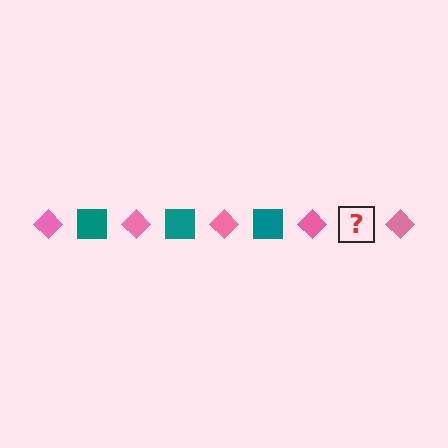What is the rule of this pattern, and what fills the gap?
The rule is that the pattern alternates between pink diamond and teal square. The gap should be filled with a teal square.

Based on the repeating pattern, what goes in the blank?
The blank should be a teal square.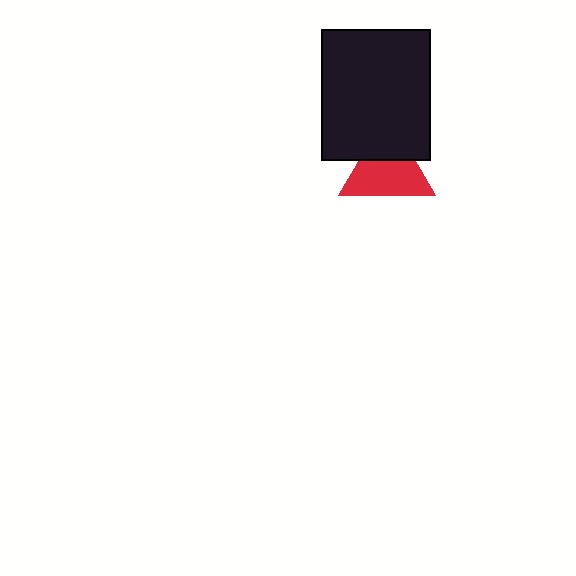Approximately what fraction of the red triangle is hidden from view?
Roughly 35% of the red triangle is hidden behind the black rectangle.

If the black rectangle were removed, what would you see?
You would see the complete red triangle.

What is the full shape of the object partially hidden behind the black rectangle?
The partially hidden object is a red triangle.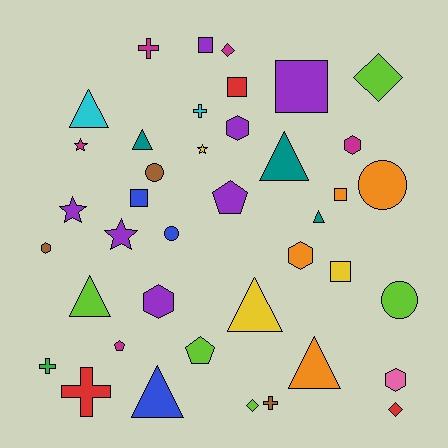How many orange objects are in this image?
There are 4 orange objects.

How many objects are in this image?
There are 40 objects.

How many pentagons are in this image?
There are 3 pentagons.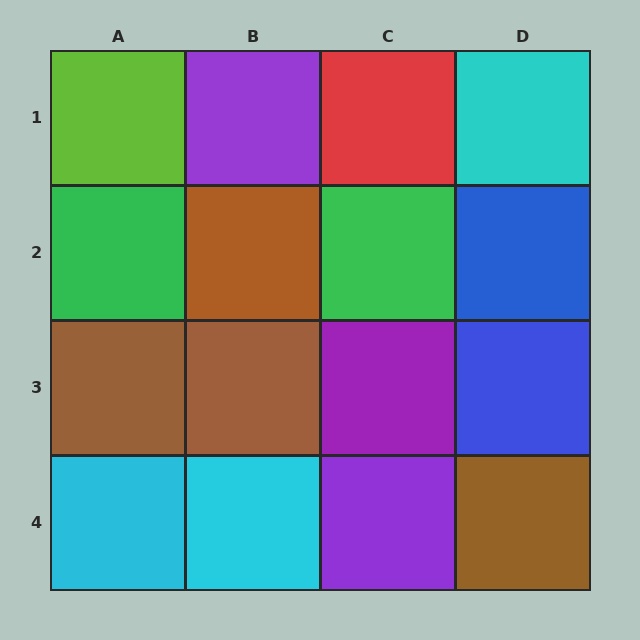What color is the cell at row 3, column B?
Brown.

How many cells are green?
2 cells are green.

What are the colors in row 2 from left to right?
Green, brown, green, blue.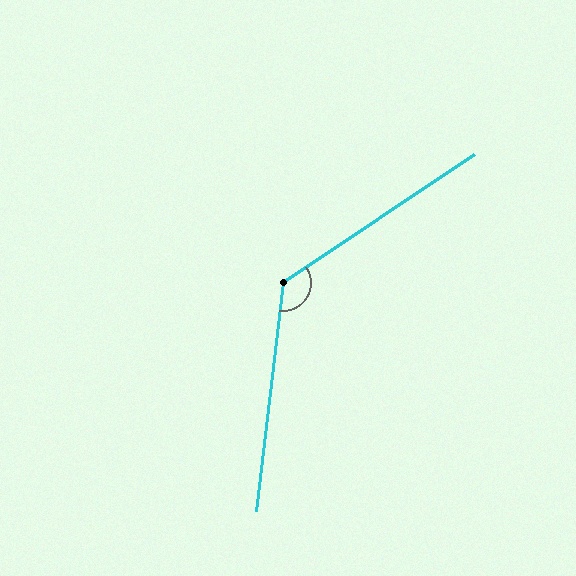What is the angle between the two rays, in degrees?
Approximately 131 degrees.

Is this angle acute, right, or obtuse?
It is obtuse.